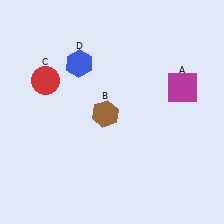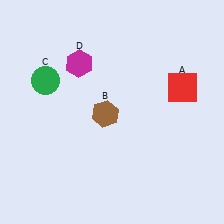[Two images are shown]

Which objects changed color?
A changed from magenta to red. C changed from red to green. D changed from blue to magenta.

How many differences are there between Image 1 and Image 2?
There are 3 differences between the two images.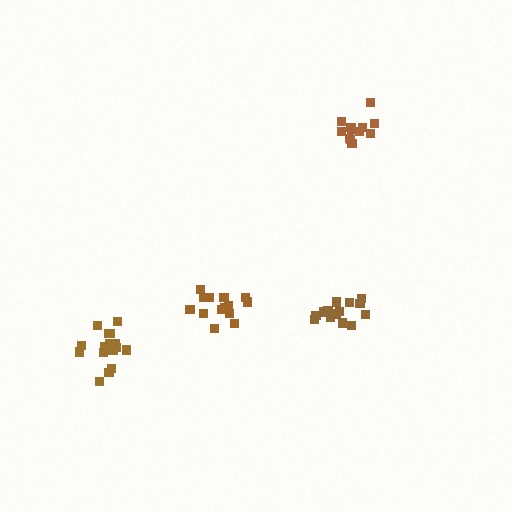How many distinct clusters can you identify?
There are 4 distinct clusters.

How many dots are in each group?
Group 1: 14 dots, Group 2: 12 dots, Group 3: 15 dots, Group 4: 17 dots (58 total).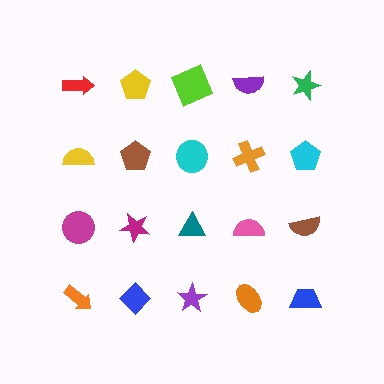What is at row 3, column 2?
A magenta star.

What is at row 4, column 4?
An orange ellipse.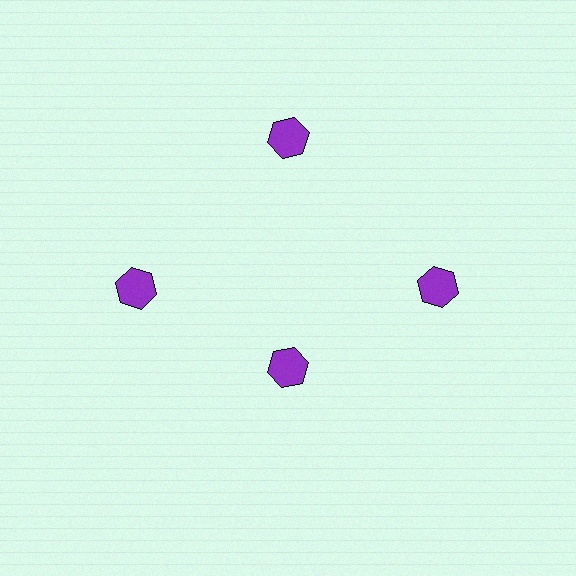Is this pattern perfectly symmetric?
No. The 4 purple hexagons are arranged in a ring, but one element near the 6 o'clock position is pulled inward toward the center, breaking the 4-fold rotational symmetry.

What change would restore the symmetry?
The symmetry would be restored by moving it outward, back onto the ring so that all 4 hexagons sit at equal angles and equal distance from the center.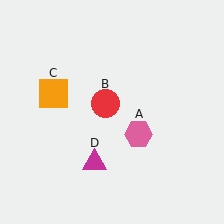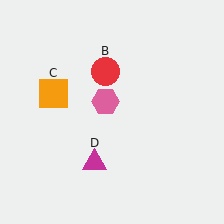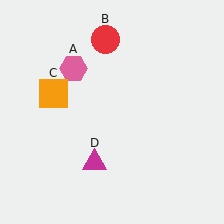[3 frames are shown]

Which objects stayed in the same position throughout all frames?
Orange square (object C) and magenta triangle (object D) remained stationary.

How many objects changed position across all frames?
2 objects changed position: pink hexagon (object A), red circle (object B).